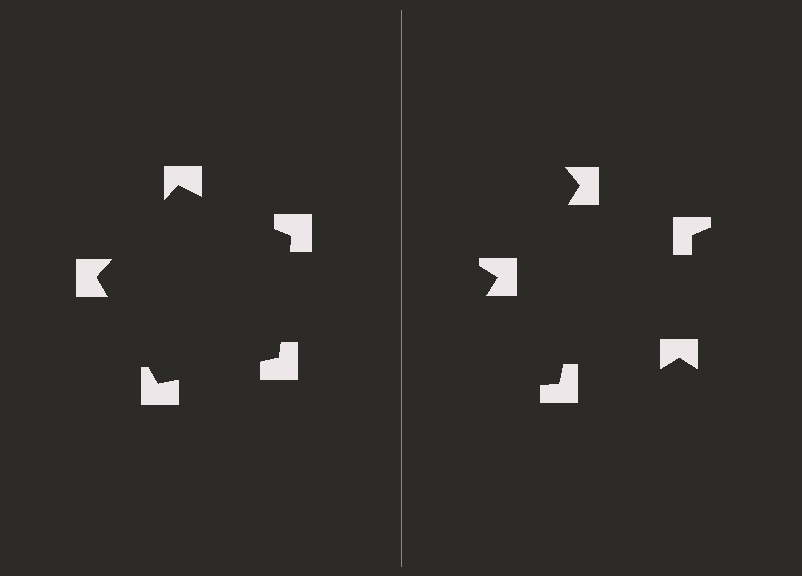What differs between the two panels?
The notched squares are positioned identically on both sides; only the wedge orientations differ. On the left they align to a pentagon; on the right they are misaligned.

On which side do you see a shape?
An illusory pentagon appears on the left side. On the right side the wedge cuts are rotated, so no coherent shape forms.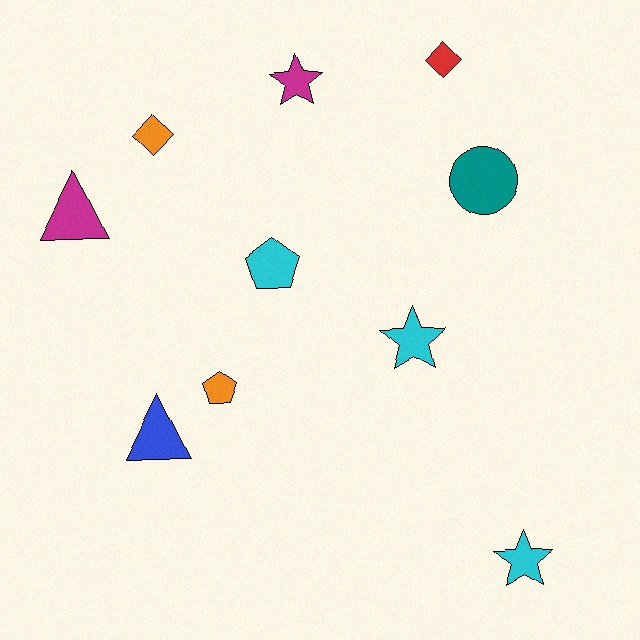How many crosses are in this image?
There are no crosses.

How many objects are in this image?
There are 10 objects.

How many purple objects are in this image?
There are no purple objects.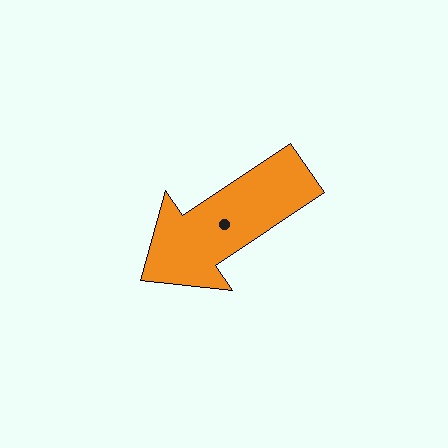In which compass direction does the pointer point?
Southwest.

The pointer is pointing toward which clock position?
Roughly 8 o'clock.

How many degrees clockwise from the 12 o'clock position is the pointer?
Approximately 236 degrees.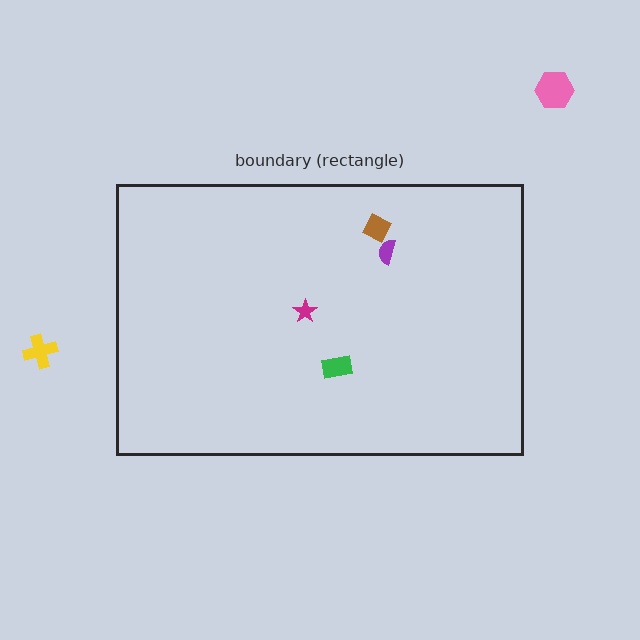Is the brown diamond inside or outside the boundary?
Inside.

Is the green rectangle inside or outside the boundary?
Inside.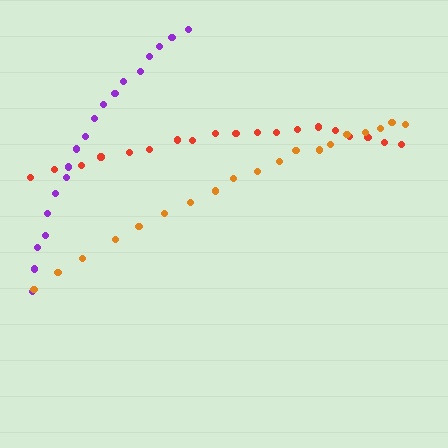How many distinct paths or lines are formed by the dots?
There are 3 distinct paths.